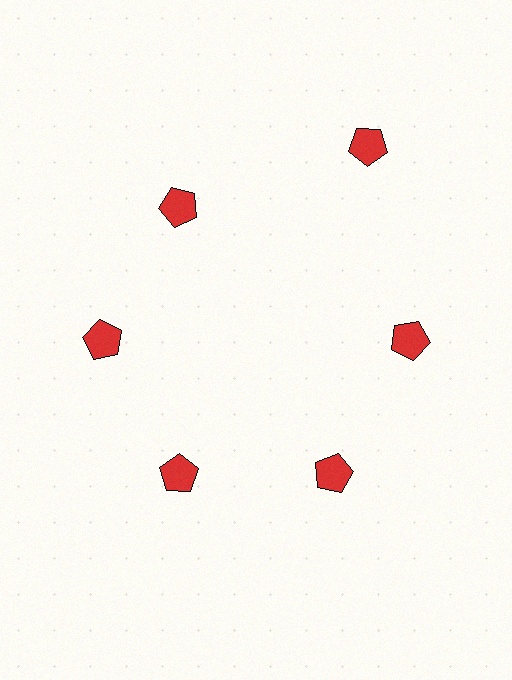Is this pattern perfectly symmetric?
No. The 6 red pentagons are arranged in a ring, but one element near the 1 o'clock position is pushed outward from the center, breaking the 6-fold rotational symmetry.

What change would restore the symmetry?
The symmetry would be restored by moving it inward, back onto the ring so that all 6 pentagons sit at equal angles and equal distance from the center.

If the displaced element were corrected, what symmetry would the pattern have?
It would have 6-fold rotational symmetry — the pattern would map onto itself every 60 degrees.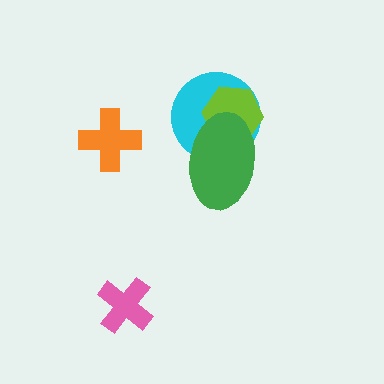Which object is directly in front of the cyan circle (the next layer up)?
The lime hexagon is directly in front of the cyan circle.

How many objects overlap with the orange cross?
0 objects overlap with the orange cross.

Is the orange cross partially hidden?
No, no other shape covers it.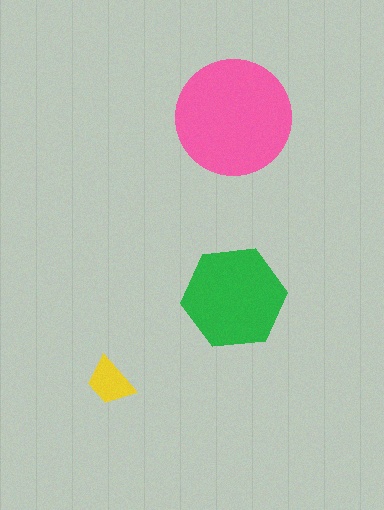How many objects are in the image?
There are 3 objects in the image.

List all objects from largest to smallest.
The pink circle, the green hexagon, the yellow trapezoid.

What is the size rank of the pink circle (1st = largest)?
1st.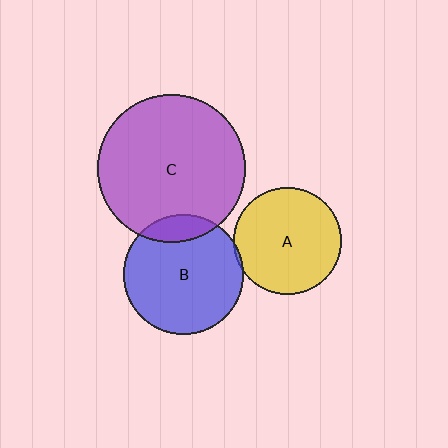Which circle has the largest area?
Circle C (purple).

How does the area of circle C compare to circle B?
Approximately 1.5 times.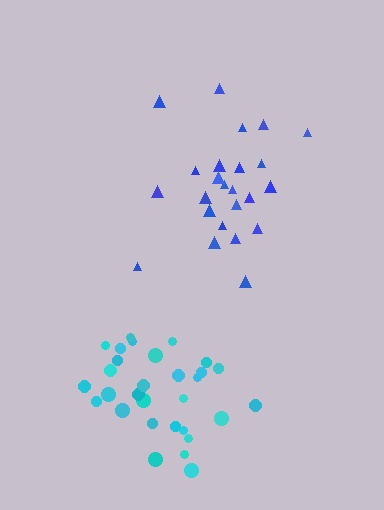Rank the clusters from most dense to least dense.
cyan, blue.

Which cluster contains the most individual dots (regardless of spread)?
Cyan (30).